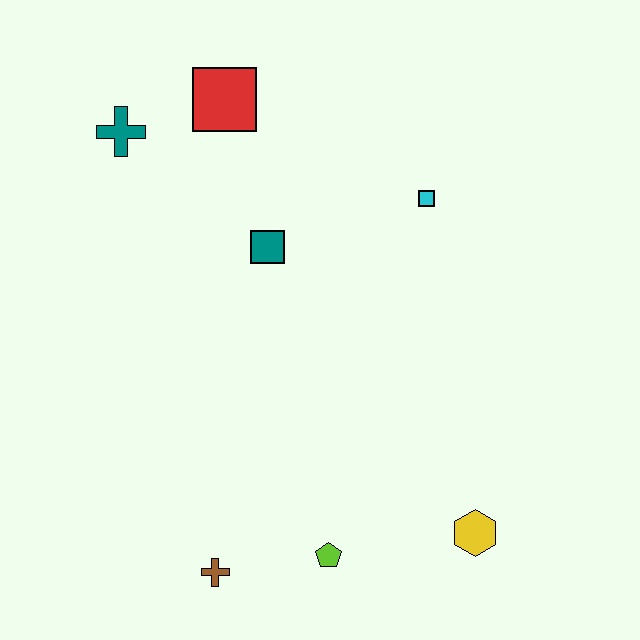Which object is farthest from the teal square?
The yellow hexagon is farthest from the teal square.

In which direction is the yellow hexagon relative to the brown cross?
The yellow hexagon is to the right of the brown cross.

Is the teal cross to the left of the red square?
Yes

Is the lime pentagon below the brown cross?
No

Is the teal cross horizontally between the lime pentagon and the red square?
No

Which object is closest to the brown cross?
The lime pentagon is closest to the brown cross.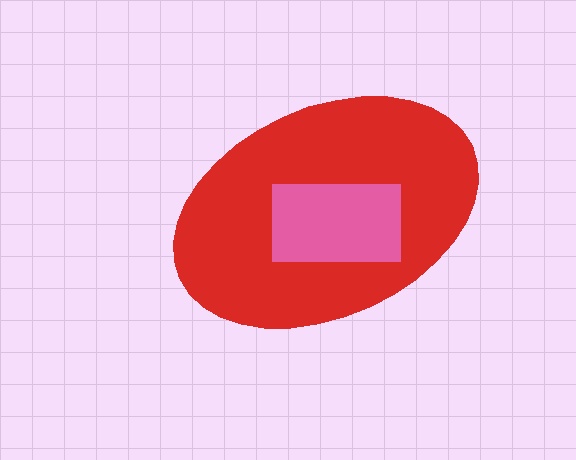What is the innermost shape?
The pink rectangle.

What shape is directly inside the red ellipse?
The pink rectangle.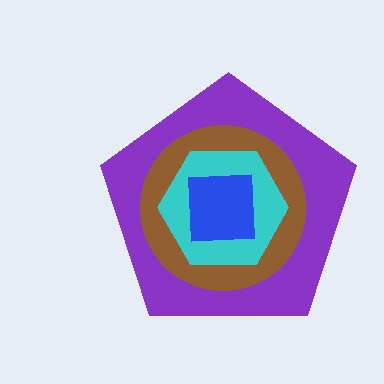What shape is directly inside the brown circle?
The cyan hexagon.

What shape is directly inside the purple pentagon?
The brown circle.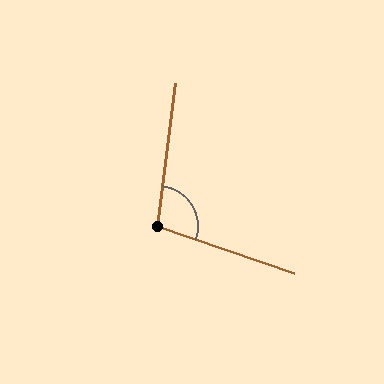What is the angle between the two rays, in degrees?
Approximately 102 degrees.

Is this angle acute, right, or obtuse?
It is obtuse.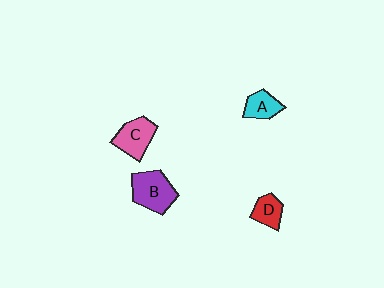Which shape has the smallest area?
Shape D (red).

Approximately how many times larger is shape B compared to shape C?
Approximately 1.2 times.